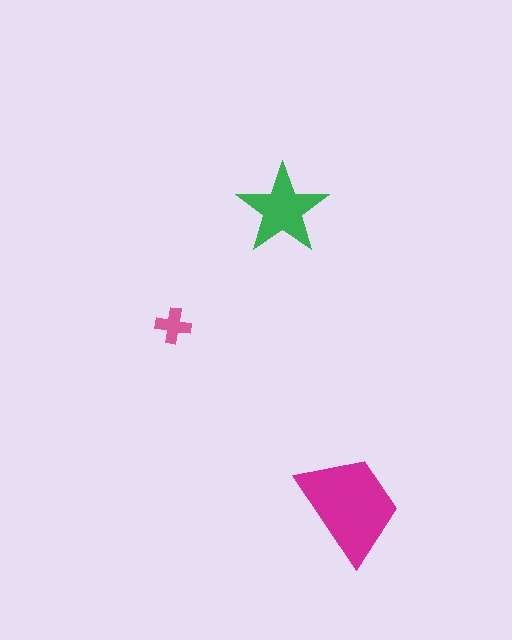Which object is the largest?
The magenta trapezoid.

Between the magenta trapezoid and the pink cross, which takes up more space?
The magenta trapezoid.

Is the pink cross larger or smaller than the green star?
Smaller.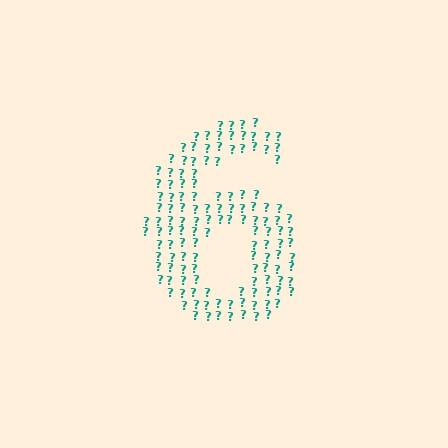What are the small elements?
The small elements are question marks.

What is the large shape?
The large shape is the digit 6.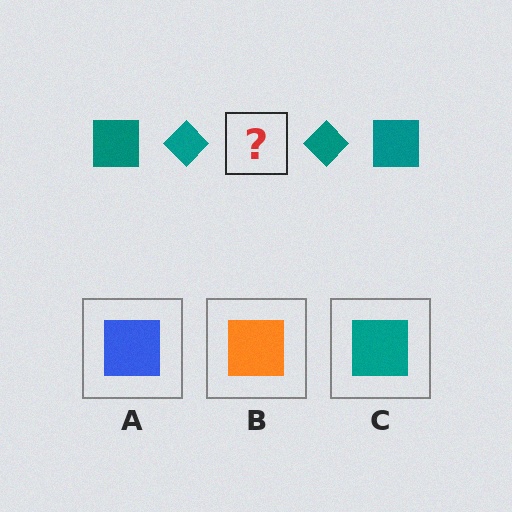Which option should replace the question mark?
Option C.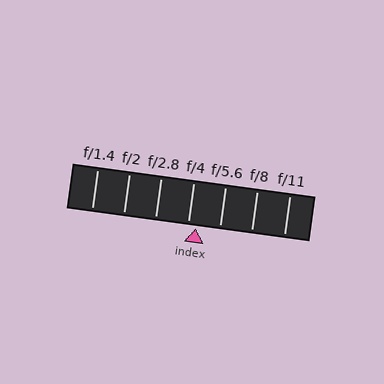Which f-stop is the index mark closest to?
The index mark is closest to f/4.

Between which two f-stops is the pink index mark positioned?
The index mark is between f/4 and f/5.6.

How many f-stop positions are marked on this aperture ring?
There are 7 f-stop positions marked.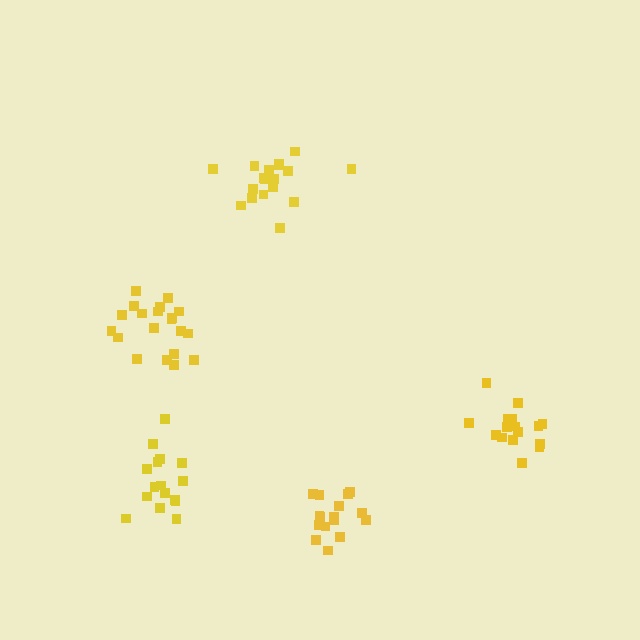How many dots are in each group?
Group 1: 18 dots, Group 2: 20 dots, Group 3: 16 dots, Group 4: 16 dots, Group 5: 17 dots (87 total).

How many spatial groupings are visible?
There are 5 spatial groupings.